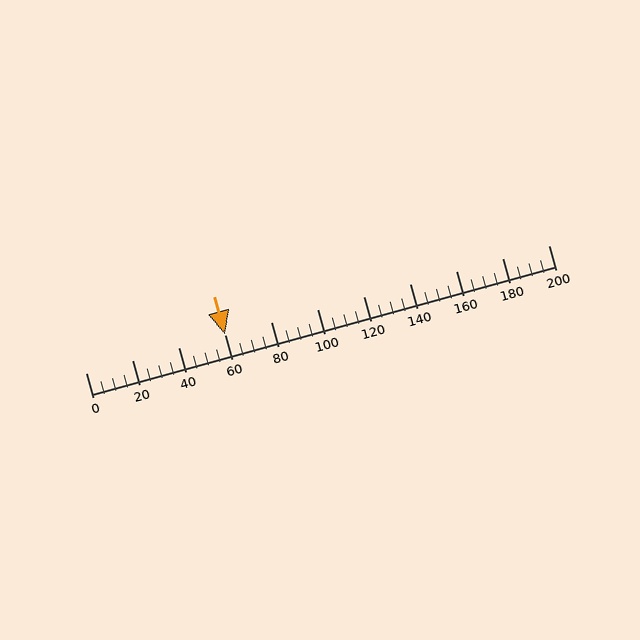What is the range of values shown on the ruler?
The ruler shows values from 0 to 200.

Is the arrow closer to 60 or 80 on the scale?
The arrow is closer to 60.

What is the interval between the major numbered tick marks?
The major tick marks are spaced 20 units apart.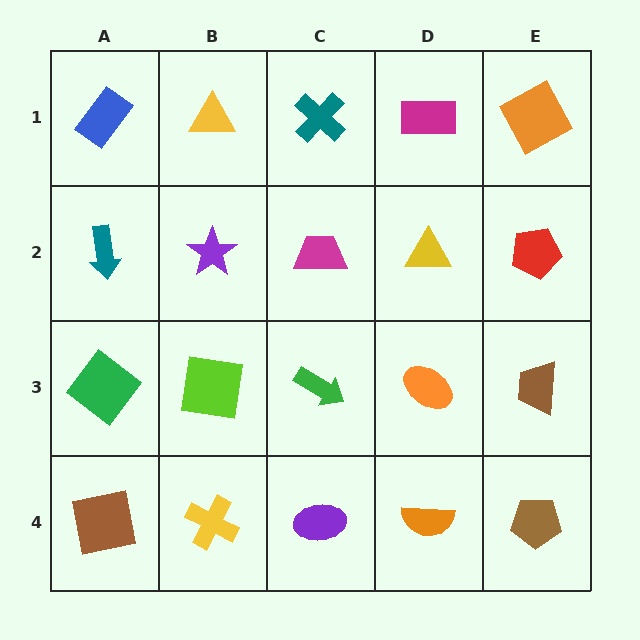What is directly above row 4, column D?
An orange ellipse.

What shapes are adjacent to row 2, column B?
A yellow triangle (row 1, column B), a lime square (row 3, column B), a teal arrow (row 2, column A), a magenta trapezoid (row 2, column C).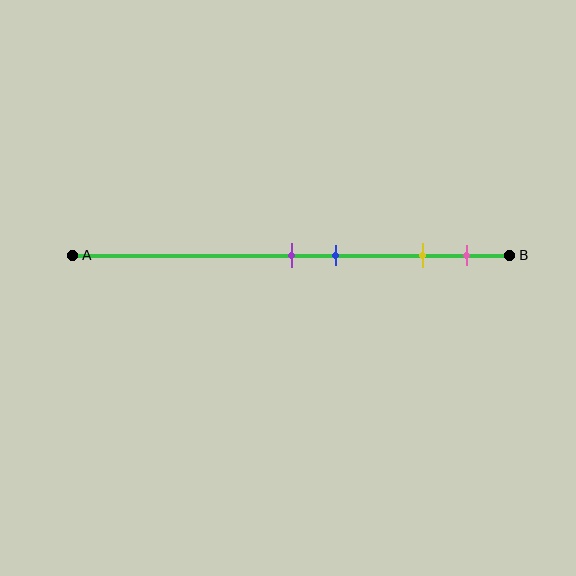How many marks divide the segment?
There are 4 marks dividing the segment.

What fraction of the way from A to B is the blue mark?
The blue mark is approximately 60% (0.6) of the way from A to B.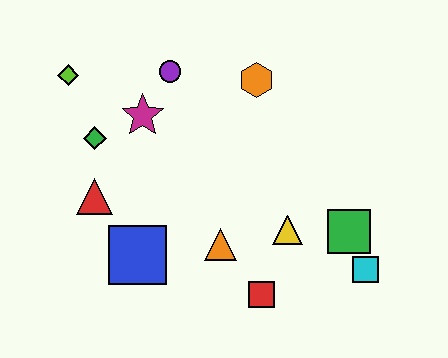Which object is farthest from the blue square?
The cyan square is farthest from the blue square.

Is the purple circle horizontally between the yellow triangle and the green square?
No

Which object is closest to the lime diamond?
The green diamond is closest to the lime diamond.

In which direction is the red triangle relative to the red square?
The red triangle is to the left of the red square.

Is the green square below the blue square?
No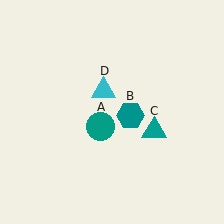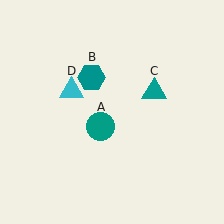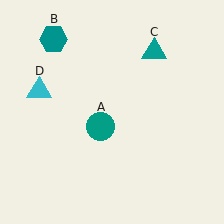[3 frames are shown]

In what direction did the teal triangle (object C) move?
The teal triangle (object C) moved up.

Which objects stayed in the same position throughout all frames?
Teal circle (object A) remained stationary.